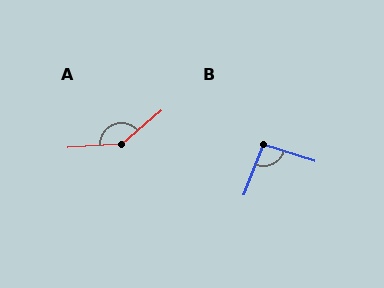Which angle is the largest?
A, at approximately 143 degrees.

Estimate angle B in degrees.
Approximately 93 degrees.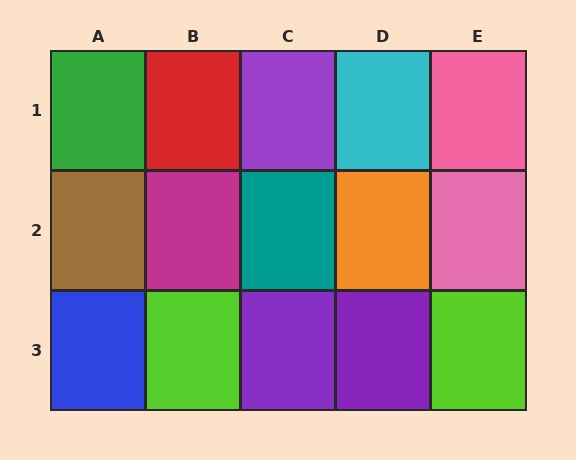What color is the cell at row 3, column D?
Purple.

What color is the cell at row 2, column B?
Magenta.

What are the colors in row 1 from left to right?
Green, red, purple, cyan, pink.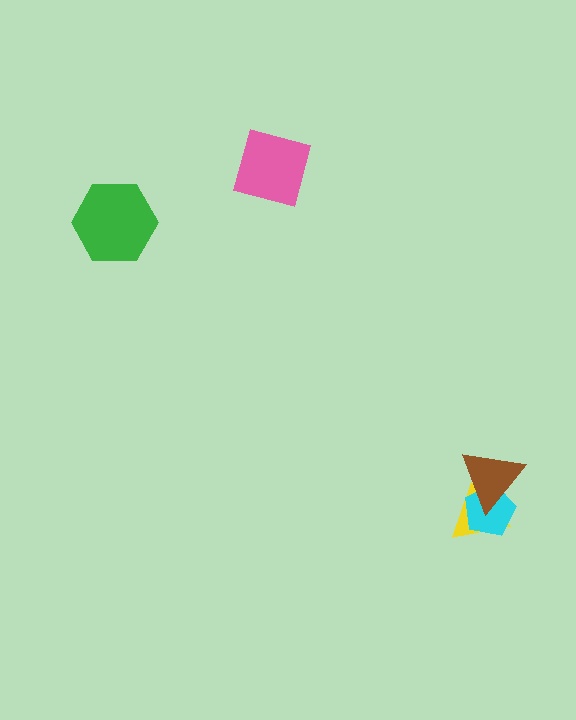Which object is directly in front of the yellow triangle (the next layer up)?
The cyan pentagon is directly in front of the yellow triangle.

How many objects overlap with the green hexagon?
0 objects overlap with the green hexagon.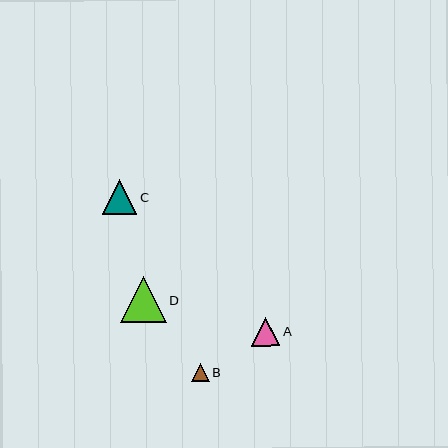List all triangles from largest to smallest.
From largest to smallest: D, C, A, B.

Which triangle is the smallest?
Triangle B is the smallest with a size of approximately 18 pixels.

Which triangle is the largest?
Triangle D is the largest with a size of approximately 46 pixels.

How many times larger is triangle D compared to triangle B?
Triangle D is approximately 2.6 times the size of triangle B.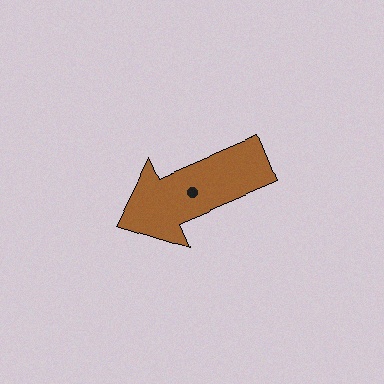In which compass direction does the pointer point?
Southwest.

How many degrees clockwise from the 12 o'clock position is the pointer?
Approximately 247 degrees.